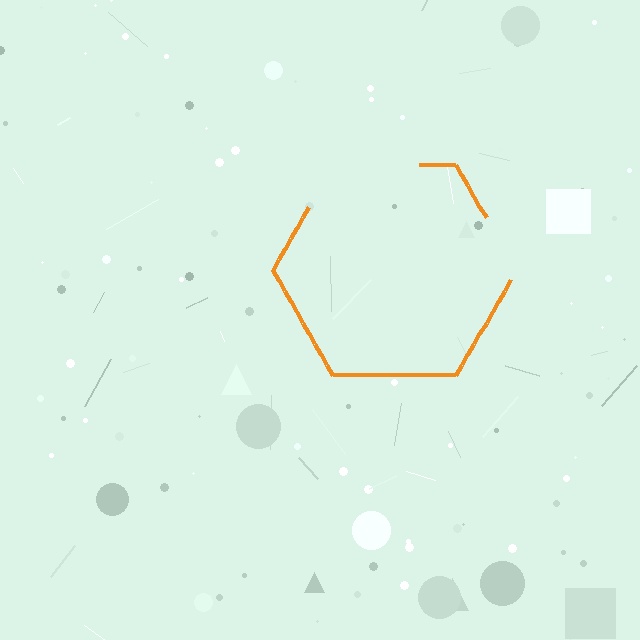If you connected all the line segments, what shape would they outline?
They would outline a hexagon.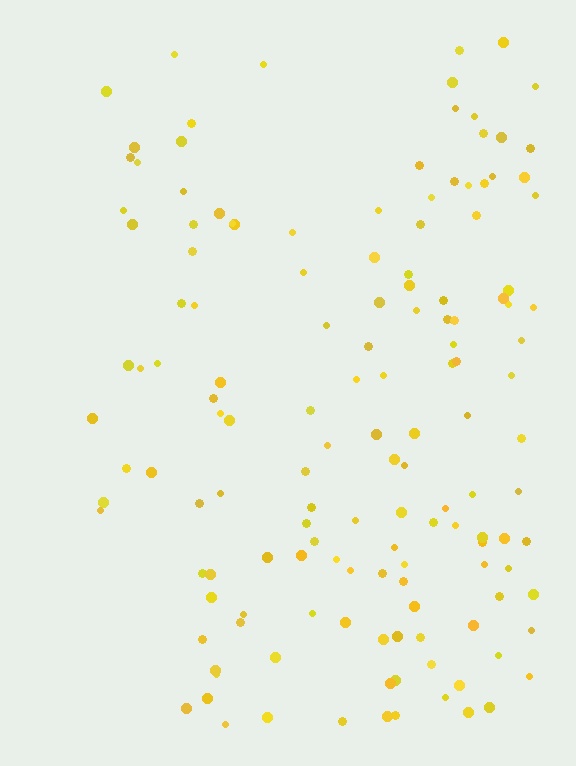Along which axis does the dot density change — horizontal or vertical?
Horizontal.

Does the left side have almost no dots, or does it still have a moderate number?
Still a moderate number, just noticeably fewer than the right.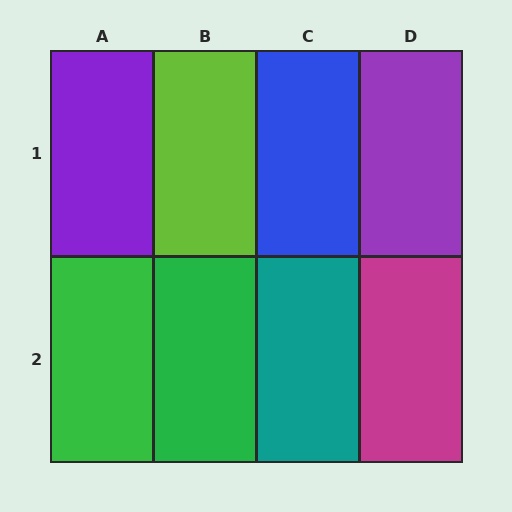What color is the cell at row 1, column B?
Lime.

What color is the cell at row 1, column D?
Purple.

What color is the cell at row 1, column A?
Purple.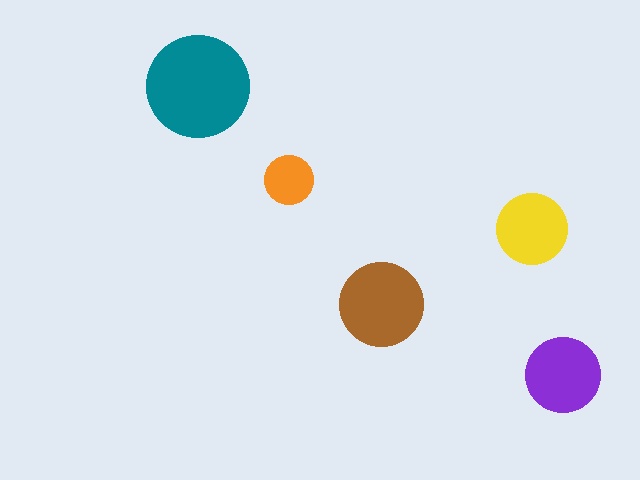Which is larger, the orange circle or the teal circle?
The teal one.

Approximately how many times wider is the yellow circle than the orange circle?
About 1.5 times wider.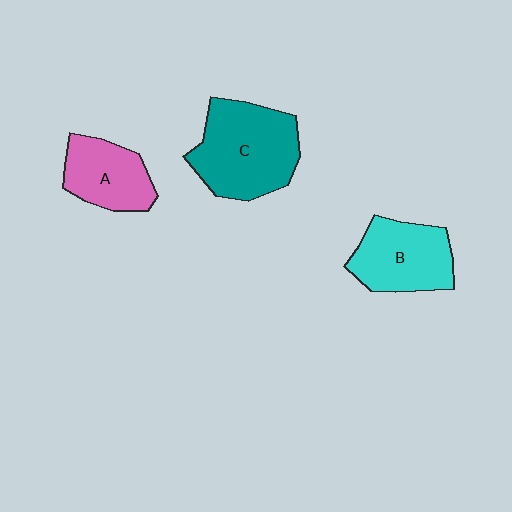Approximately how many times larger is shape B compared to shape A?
Approximately 1.2 times.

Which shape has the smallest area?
Shape A (pink).